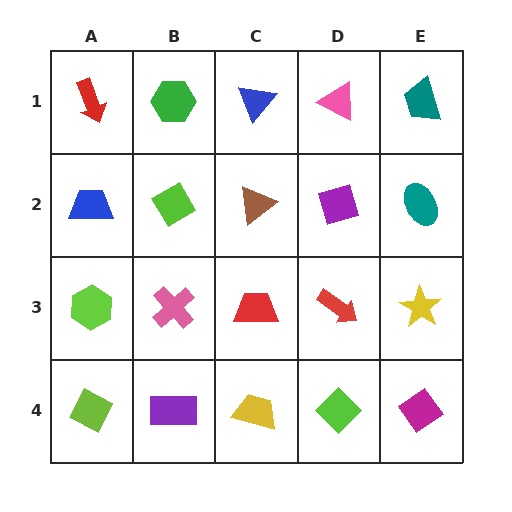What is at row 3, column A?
A lime hexagon.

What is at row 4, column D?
A lime diamond.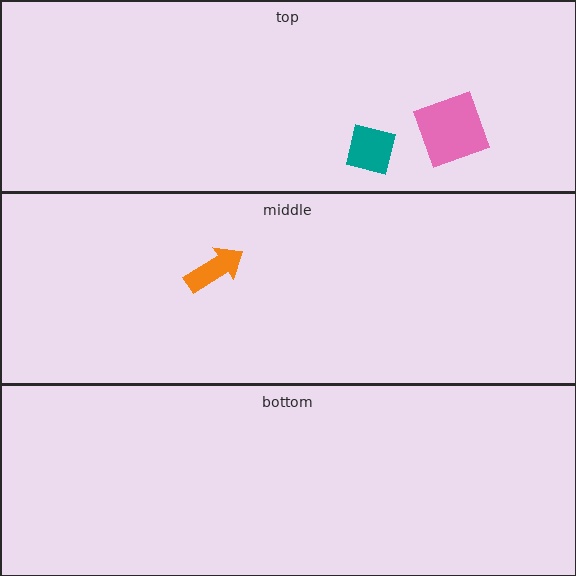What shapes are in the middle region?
The orange arrow.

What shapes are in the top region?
The pink square, the teal square.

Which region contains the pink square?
The top region.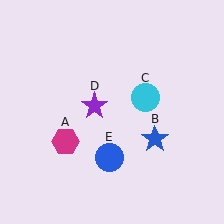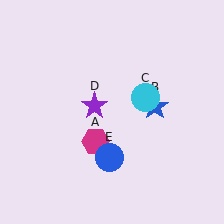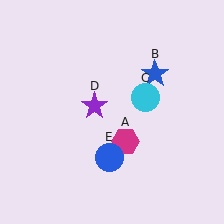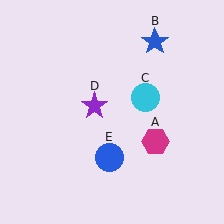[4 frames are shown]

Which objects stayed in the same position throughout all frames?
Cyan circle (object C) and purple star (object D) and blue circle (object E) remained stationary.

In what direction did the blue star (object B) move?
The blue star (object B) moved up.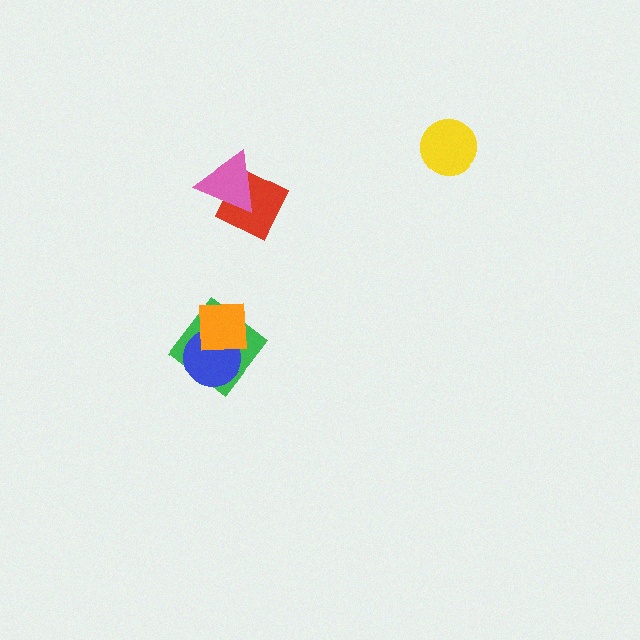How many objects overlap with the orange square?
2 objects overlap with the orange square.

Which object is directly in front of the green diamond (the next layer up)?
The blue circle is directly in front of the green diamond.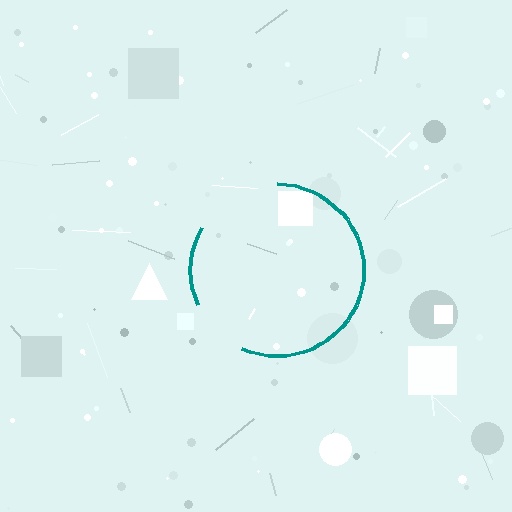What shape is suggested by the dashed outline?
The dashed outline suggests a circle.